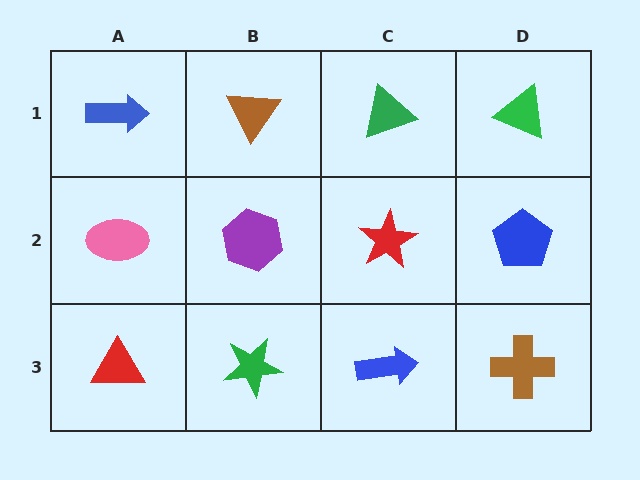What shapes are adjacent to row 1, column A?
A pink ellipse (row 2, column A), a brown triangle (row 1, column B).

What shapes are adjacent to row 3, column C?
A red star (row 2, column C), a green star (row 3, column B), a brown cross (row 3, column D).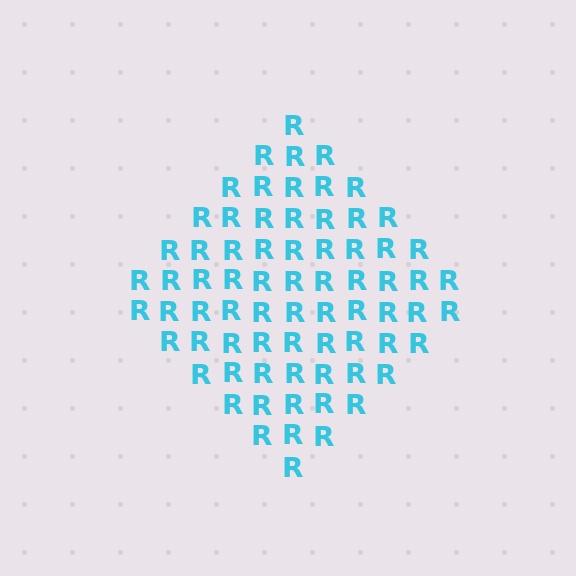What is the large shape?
The large shape is a diamond.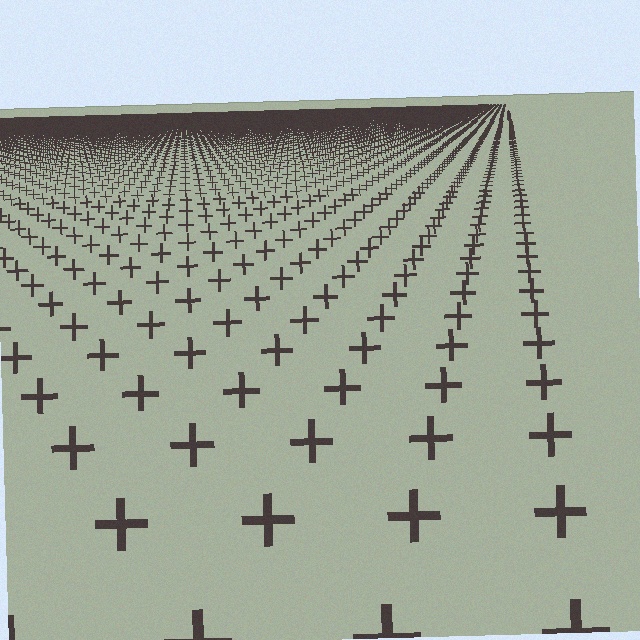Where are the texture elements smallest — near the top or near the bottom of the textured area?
Near the top.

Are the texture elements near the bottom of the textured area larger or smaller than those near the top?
Larger. Near the bottom, elements are closer to the viewer and appear at a bigger on-screen size.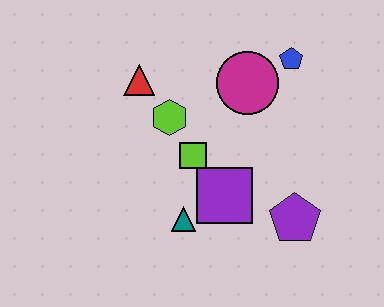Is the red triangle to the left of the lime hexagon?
Yes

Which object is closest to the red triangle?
The lime hexagon is closest to the red triangle.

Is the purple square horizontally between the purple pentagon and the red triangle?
Yes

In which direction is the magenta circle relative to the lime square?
The magenta circle is above the lime square.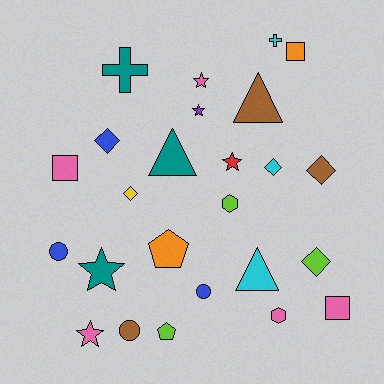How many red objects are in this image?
There is 1 red object.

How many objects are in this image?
There are 25 objects.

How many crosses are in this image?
There are 2 crosses.